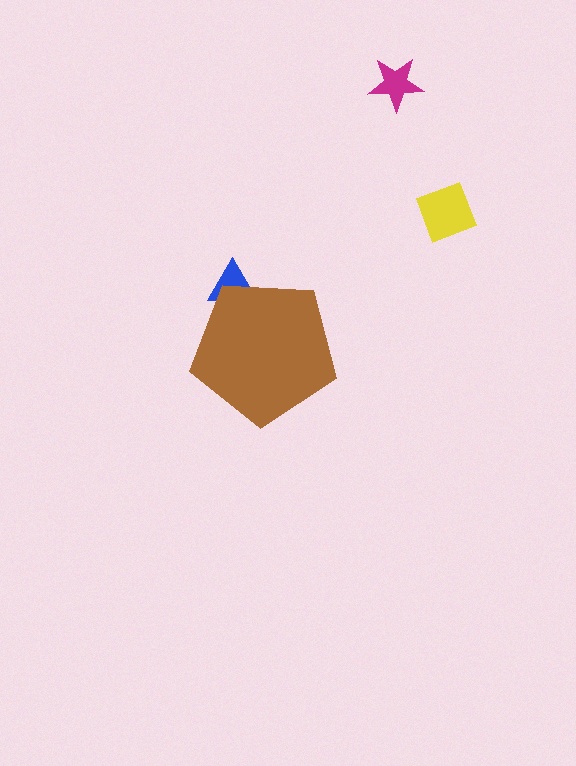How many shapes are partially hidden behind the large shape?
1 shape is partially hidden.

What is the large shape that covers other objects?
A brown pentagon.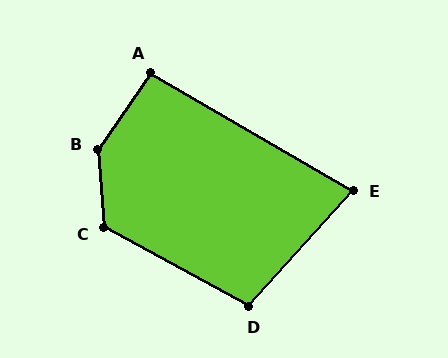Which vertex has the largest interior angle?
B, at approximately 141 degrees.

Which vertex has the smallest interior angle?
E, at approximately 78 degrees.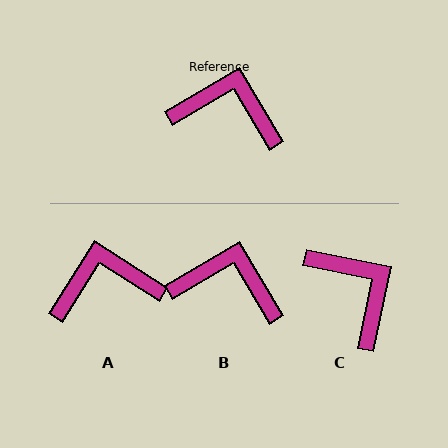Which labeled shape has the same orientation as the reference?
B.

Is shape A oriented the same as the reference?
No, it is off by about 27 degrees.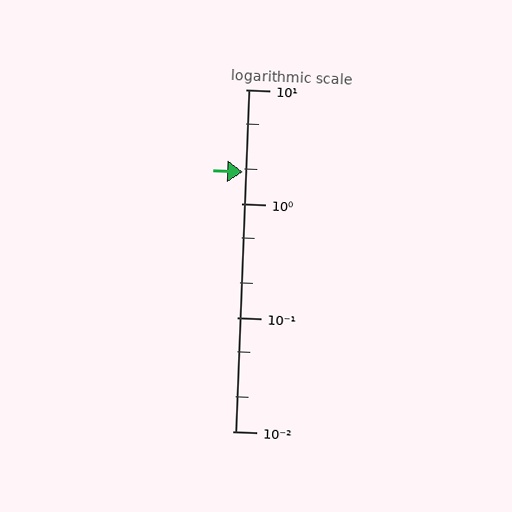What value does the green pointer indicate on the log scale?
The pointer indicates approximately 1.9.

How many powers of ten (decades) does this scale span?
The scale spans 3 decades, from 0.01 to 10.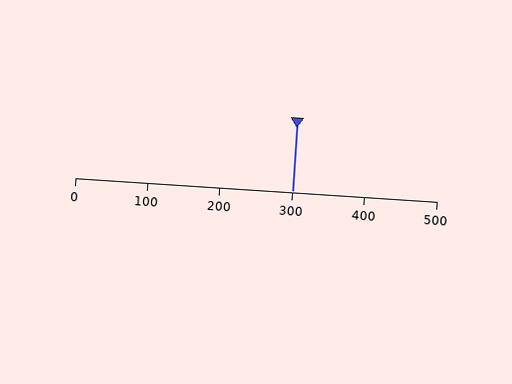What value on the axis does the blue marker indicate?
The marker indicates approximately 300.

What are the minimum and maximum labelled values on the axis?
The axis runs from 0 to 500.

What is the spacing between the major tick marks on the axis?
The major ticks are spaced 100 apart.